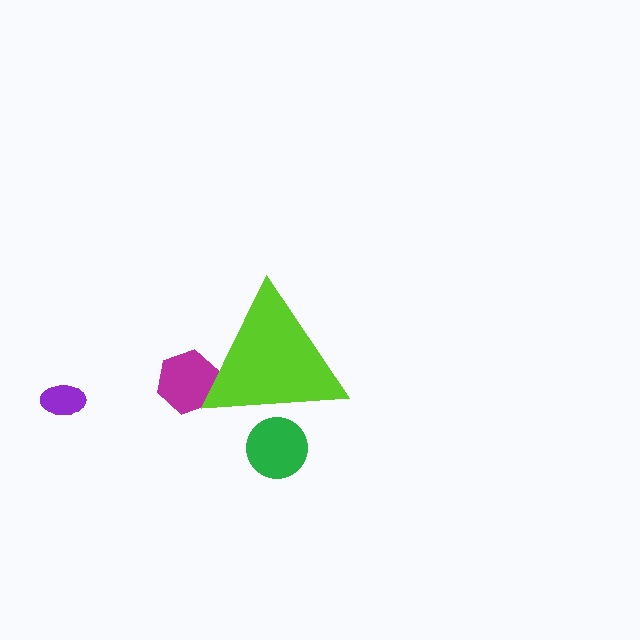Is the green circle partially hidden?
Yes, the green circle is partially hidden behind the lime triangle.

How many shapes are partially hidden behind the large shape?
2 shapes are partially hidden.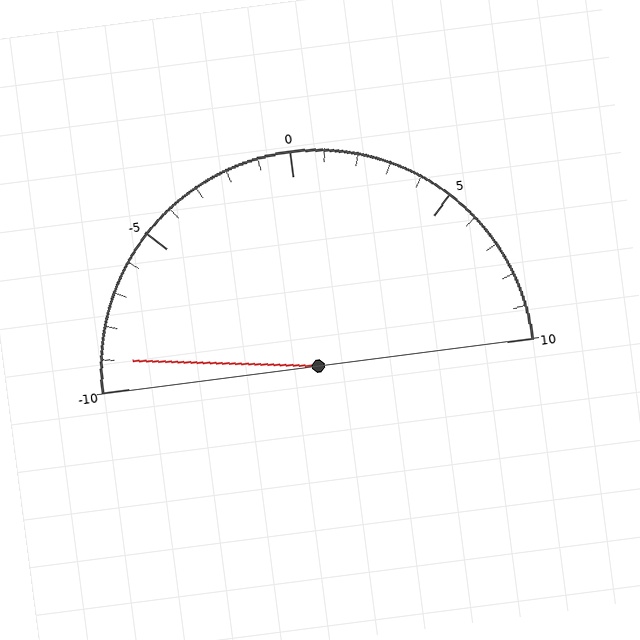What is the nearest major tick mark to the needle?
The nearest major tick mark is -10.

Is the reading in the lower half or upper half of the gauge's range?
The reading is in the lower half of the range (-10 to 10).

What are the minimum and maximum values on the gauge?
The gauge ranges from -10 to 10.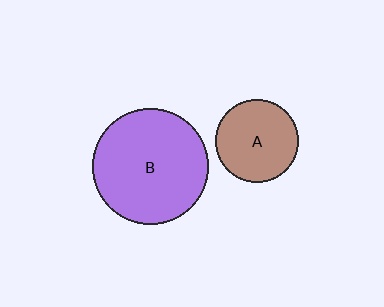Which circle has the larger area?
Circle B (purple).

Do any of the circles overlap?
No, none of the circles overlap.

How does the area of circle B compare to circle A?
Approximately 2.0 times.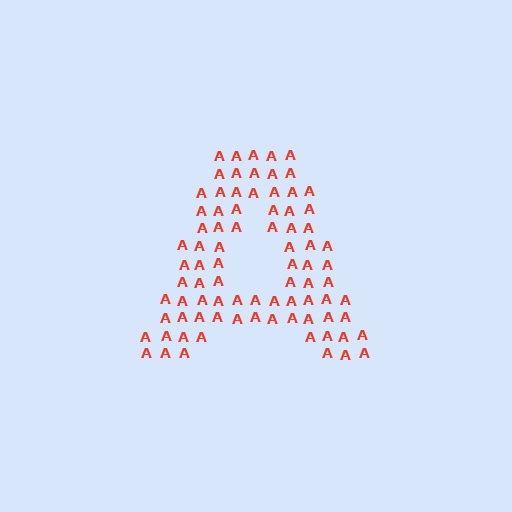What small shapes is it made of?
It is made of small letter A's.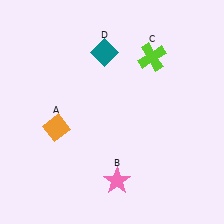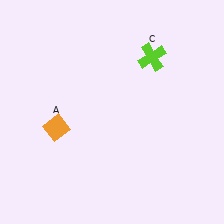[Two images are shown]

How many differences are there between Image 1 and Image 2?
There are 2 differences between the two images.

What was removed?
The teal diamond (D), the pink star (B) were removed in Image 2.